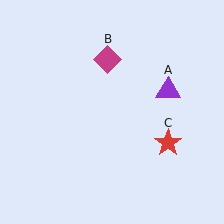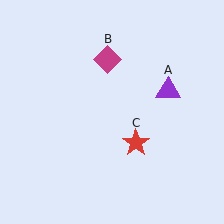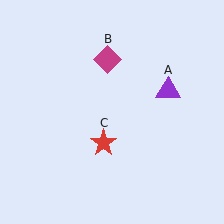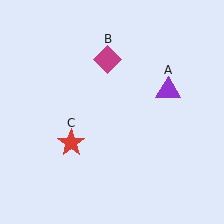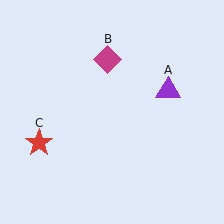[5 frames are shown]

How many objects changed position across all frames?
1 object changed position: red star (object C).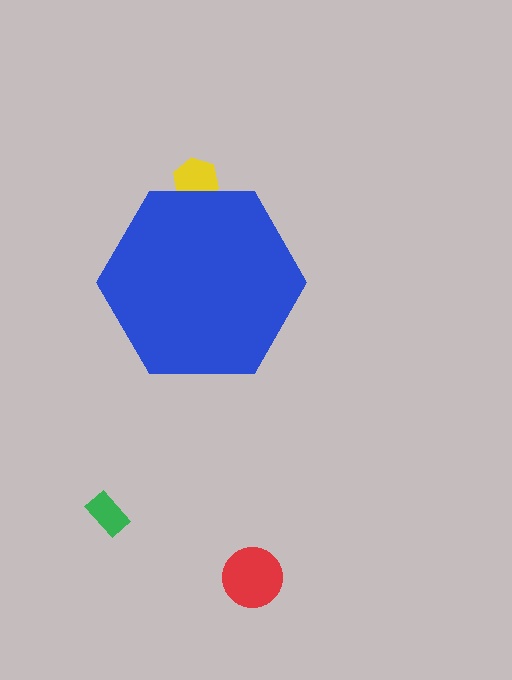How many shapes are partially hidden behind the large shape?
1 shape is partially hidden.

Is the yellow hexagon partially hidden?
Yes, the yellow hexagon is partially hidden behind the blue hexagon.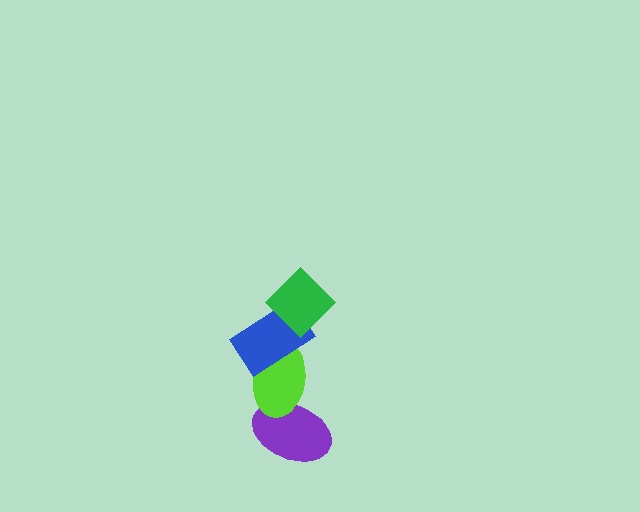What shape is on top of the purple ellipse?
The lime ellipse is on top of the purple ellipse.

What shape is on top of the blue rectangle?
The green diamond is on top of the blue rectangle.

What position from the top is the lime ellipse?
The lime ellipse is 3rd from the top.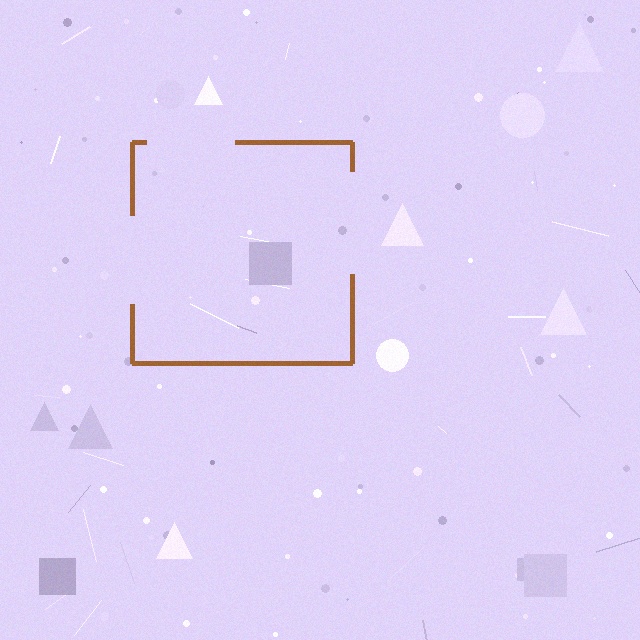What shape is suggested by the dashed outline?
The dashed outline suggests a square.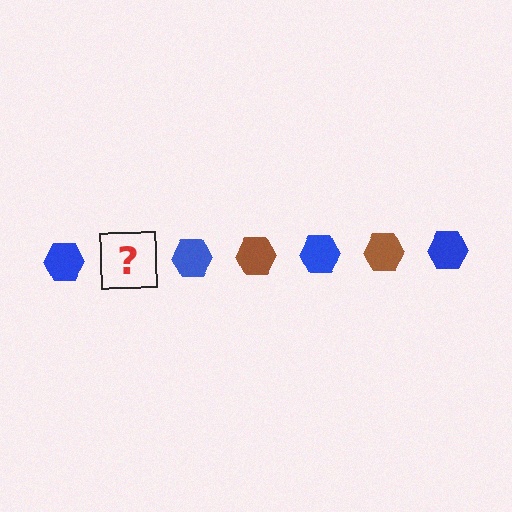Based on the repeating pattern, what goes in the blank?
The blank should be a brown hexagon.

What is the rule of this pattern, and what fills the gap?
The rule is that the pattern cycles through blue, brown hexagons. The gap should be filled with a brown hexagon.